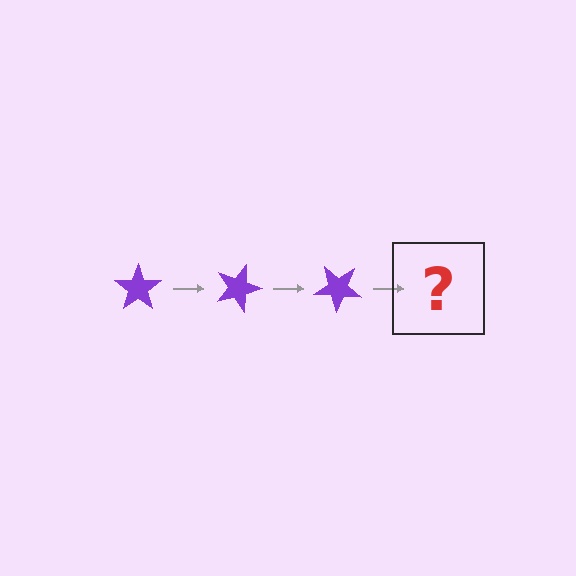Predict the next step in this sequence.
The next step is a purple star rotated 60 degrees.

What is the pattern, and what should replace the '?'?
The pattern is that the star rotates 20 degrees each step. The '?' should be a purple star rotated 60 degrees.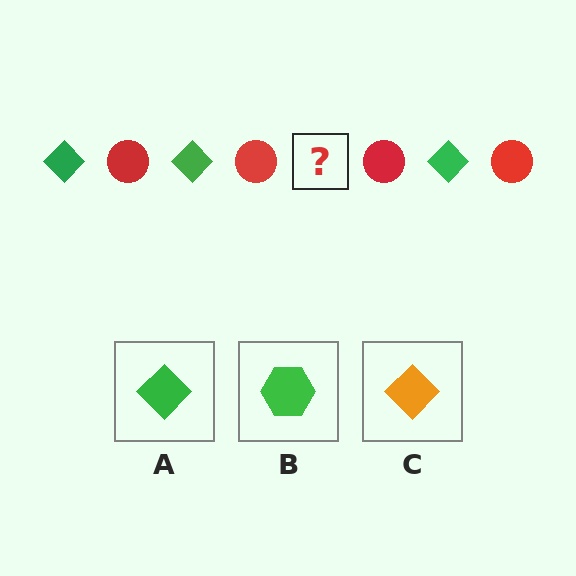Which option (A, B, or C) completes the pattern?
A.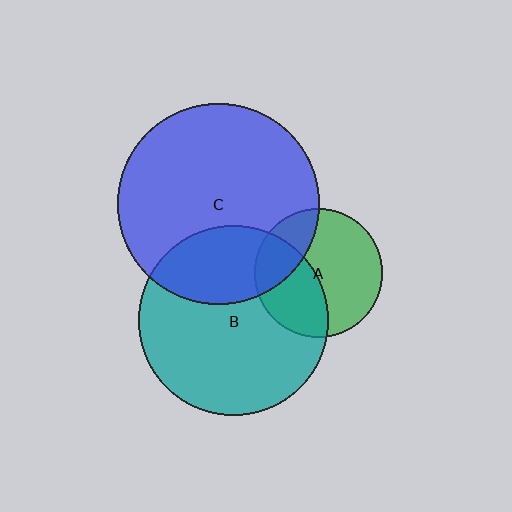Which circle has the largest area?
Circle C (blue).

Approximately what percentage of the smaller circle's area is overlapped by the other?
Approximately 30%.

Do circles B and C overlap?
Yes.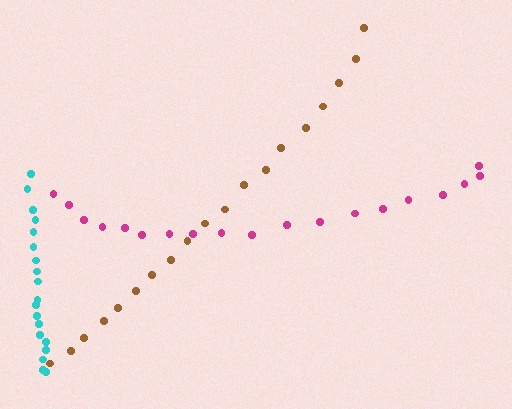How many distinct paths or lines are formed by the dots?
There are 3 distinct paths.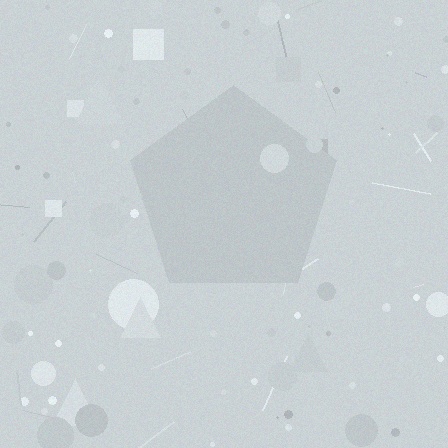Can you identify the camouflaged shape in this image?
The camouflaged shape is a pentagon.